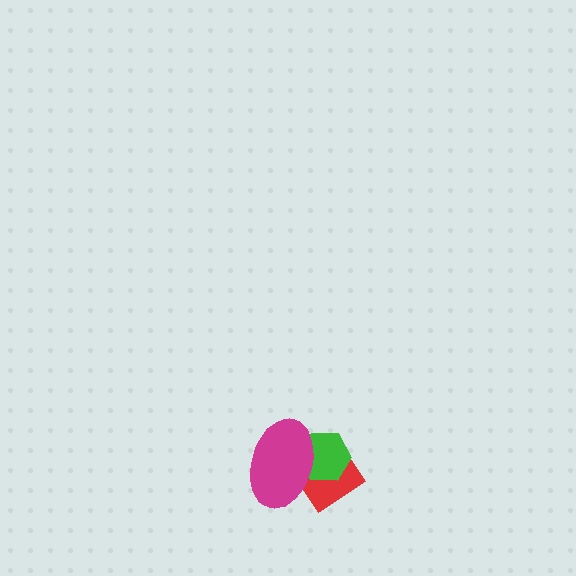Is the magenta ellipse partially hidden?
No, no other shape covers it.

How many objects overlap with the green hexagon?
2 objects overlap with the green hexagon.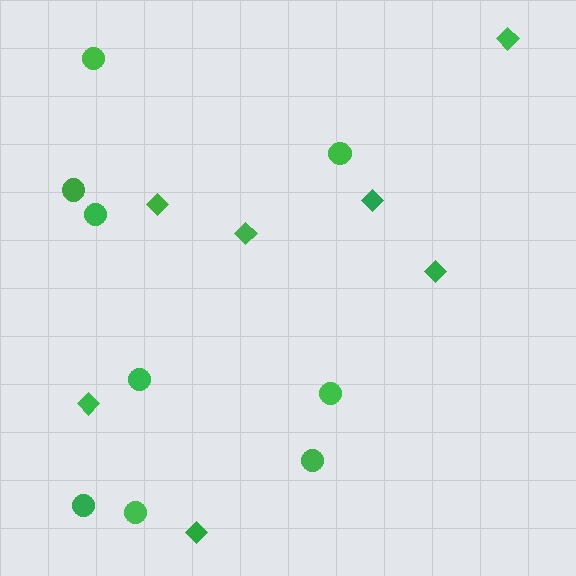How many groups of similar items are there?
There are 2 groups: one group of diamonds (7) and one group of circles (9).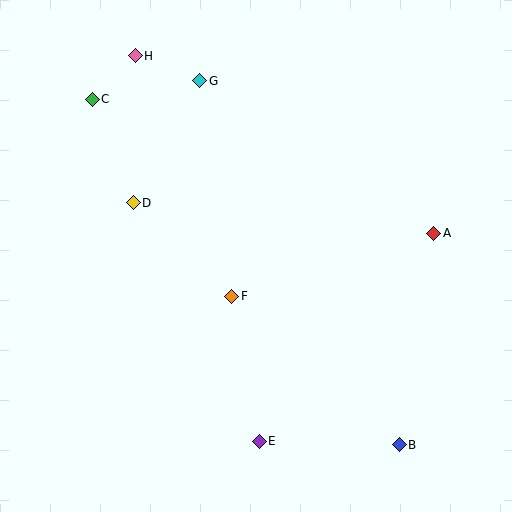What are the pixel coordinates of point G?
Point G is at (200, 81).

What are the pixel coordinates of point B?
Point B is at (399, 445).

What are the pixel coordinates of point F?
Point F is at (232, 296).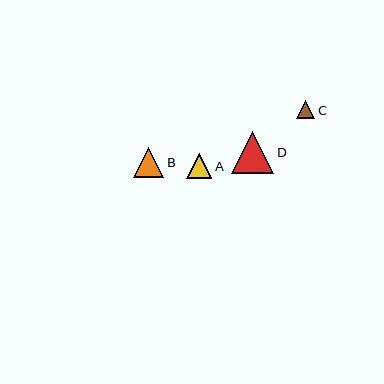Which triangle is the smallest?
Triangle C is the smallest with a size of approximately 19 pixels.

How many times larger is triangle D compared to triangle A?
Triangle D is approximately 1.7 times the size of triangle A.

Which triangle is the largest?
Triangle D is the largest with a size of approximately 42 pixels.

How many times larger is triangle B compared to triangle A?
Triangle B is approximately 1.2 times the size of triangle A.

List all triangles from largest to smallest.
From largest to smallest: D, B, A, C.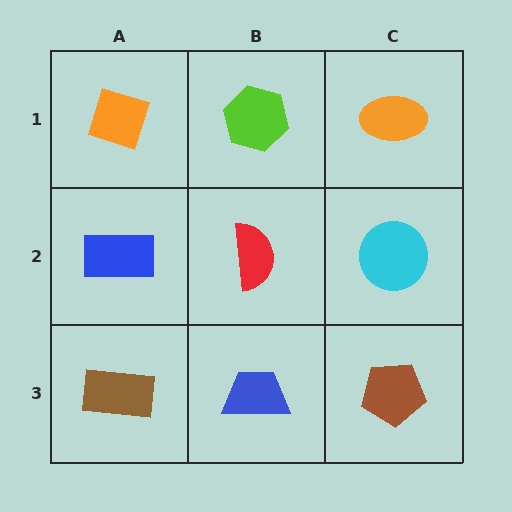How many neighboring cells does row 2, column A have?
3.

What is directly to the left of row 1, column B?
An orange diamond.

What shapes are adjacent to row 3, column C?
A cyan circle (row 2, column C), a blue trapezoid (row 3, column B).